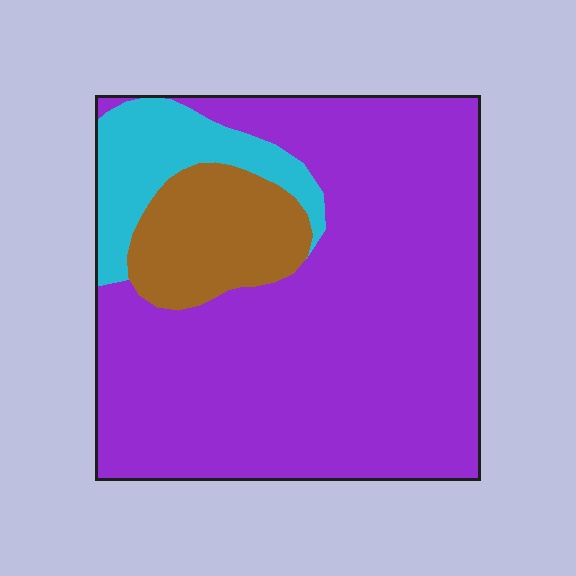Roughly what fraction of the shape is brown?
Brown covers around 15% of the shape.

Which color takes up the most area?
Purple, at roughly 75%.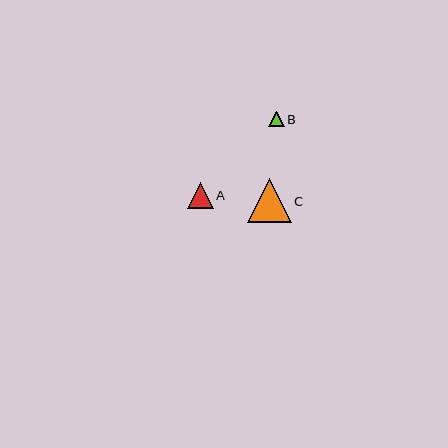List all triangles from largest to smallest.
From largest to smallest: C, A, B.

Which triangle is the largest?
Triangle C is the largest with a size of approximately 44 pixels.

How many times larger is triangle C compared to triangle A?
Triangle C is approximately 1.8 times the size of triangle A.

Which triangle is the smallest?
Triangle B is the smallest with a size of approximately 15 pixels.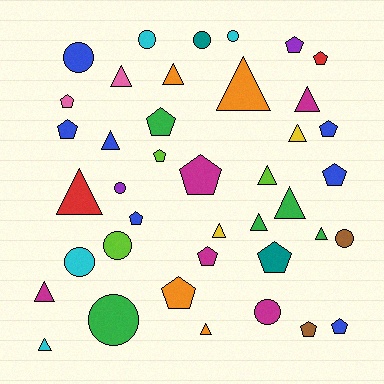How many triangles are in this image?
There are 15 triangles.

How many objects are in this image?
There are 40 objects.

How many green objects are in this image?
There are 5 green objects.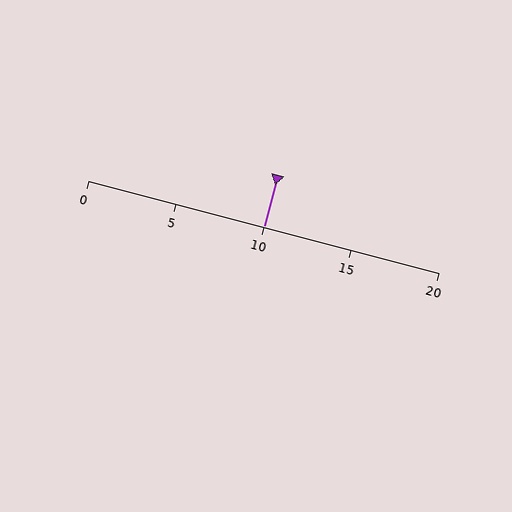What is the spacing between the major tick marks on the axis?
The major ticks are spaced 5 apart.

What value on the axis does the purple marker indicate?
The marker indicates approximately 10.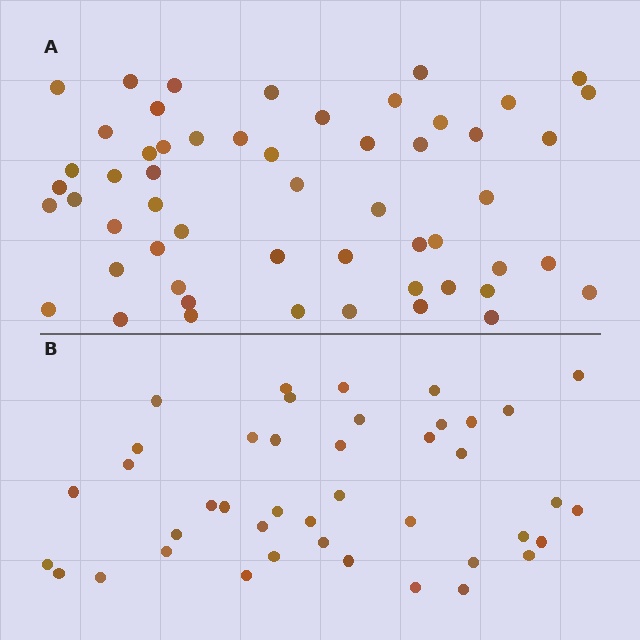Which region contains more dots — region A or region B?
Region A (the top region) has more dots.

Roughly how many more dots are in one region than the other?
Region A has approximately 15 more dots than region B.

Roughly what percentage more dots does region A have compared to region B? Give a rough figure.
About 30% more.